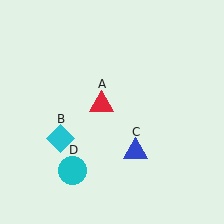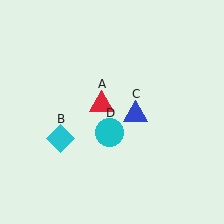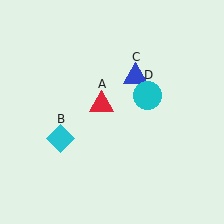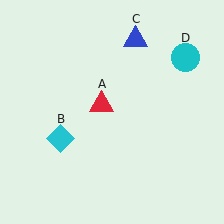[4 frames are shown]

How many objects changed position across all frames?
2 objects changed position: blue triangle (object C), cyan circle (object D).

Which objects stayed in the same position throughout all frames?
Red triangle (object A) and cyan diamond (object B) remained stationary.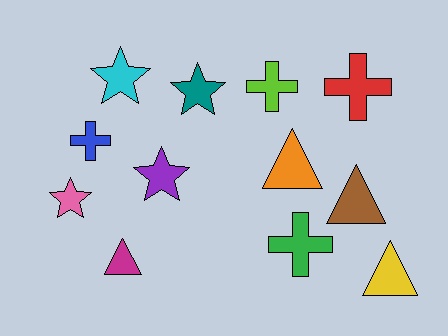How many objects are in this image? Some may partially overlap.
There are 12 objects.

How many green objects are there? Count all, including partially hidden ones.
There is 1 green object.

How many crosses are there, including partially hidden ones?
There are 4 crosses.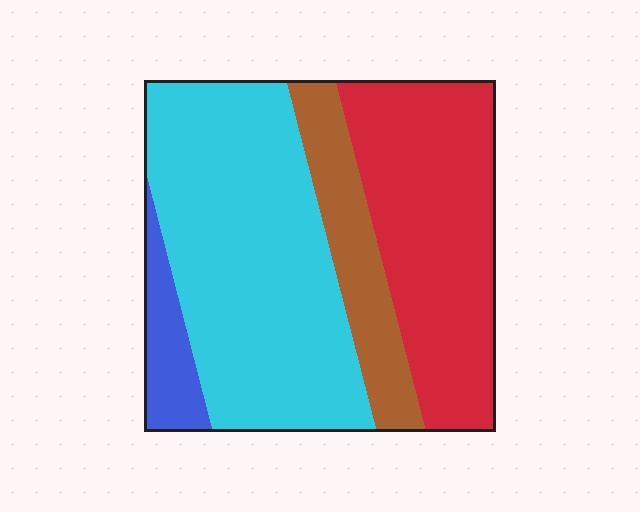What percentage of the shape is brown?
Brown covers 14% of the shape.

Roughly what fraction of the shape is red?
Red covers roughly 35% of the shape.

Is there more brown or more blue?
Brown.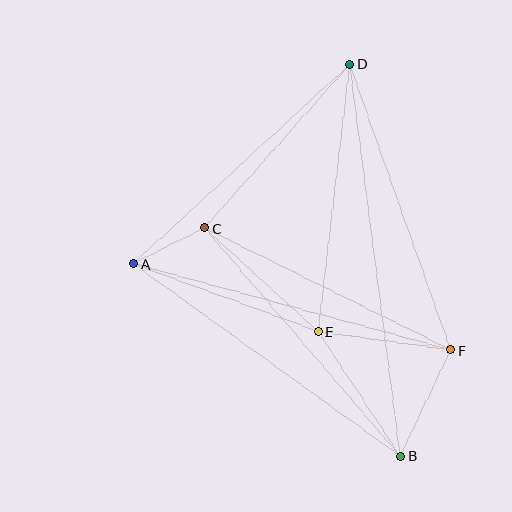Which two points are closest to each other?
Points A and C are closest to each other.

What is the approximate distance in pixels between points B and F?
The distance between B and F is approximately 118 pixels.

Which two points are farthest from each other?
Points B and D are farthest from each other.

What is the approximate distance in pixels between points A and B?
The distance between A and B is approximately 329 pixels.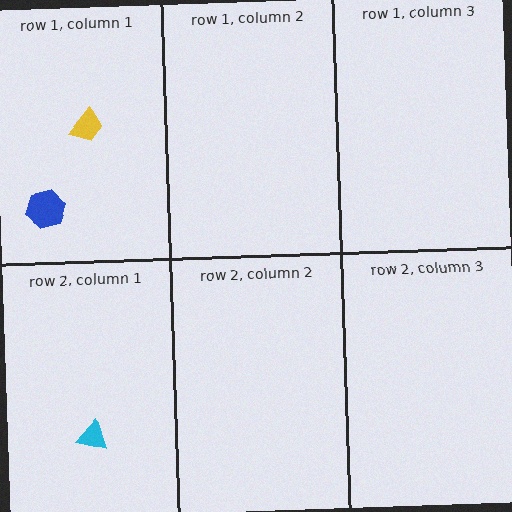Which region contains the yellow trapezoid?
The row 1, column 1 region.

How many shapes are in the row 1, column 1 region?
2.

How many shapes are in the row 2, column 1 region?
1.